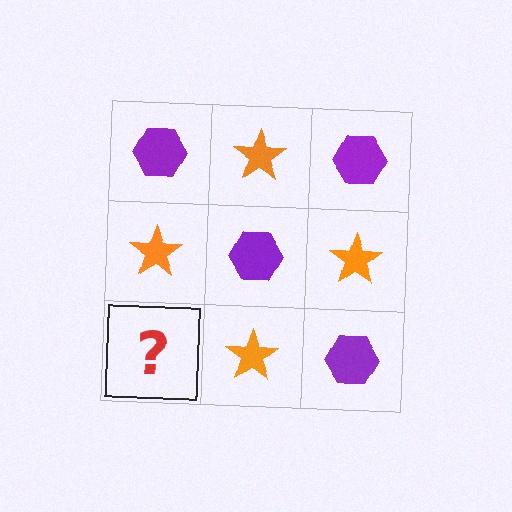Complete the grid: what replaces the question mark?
The question mark should be replaced with a purple hexagon.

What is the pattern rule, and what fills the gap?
The rule is that it alternates purple hexagon and orange star in a checkerboard pattern. The gap should be filled with a purple hexagon.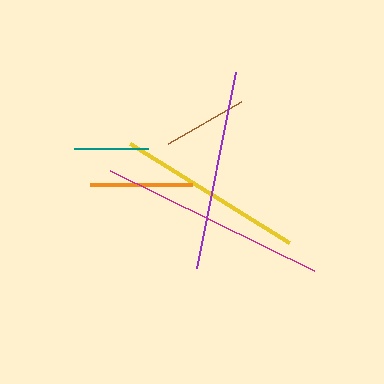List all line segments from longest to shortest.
From longest to shortest: magenta, purple, yellow, orange, brown, teal.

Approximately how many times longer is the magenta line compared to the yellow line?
The magenta line is approximately 1.2 times the length of the yellow line.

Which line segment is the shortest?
The teal line is the shortest at approximately 74 pixels.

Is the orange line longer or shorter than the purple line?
The purple line is longer than the orange line.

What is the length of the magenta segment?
The magenta segment is approximately 227 pixels long.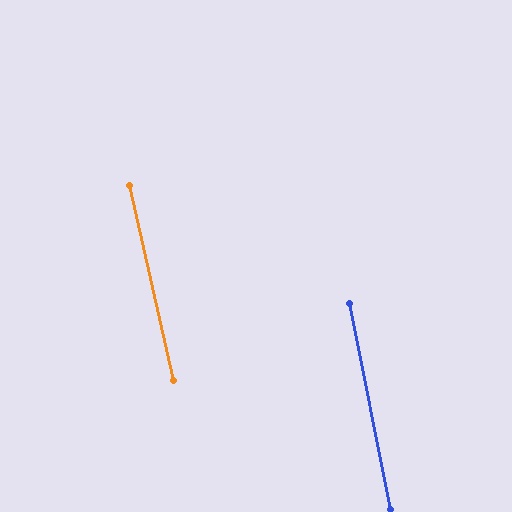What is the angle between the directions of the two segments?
Approximately 2 degrees.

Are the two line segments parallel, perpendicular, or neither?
Parallel — their directions differ by only 1.7°.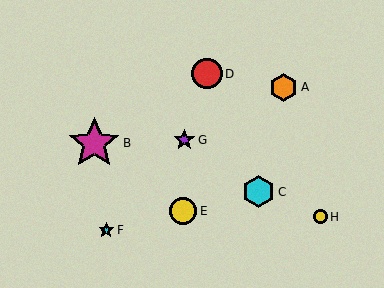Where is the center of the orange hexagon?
The center of the orange hexagon is at (284, 87).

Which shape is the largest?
The magenta star (labeled B) is the largest.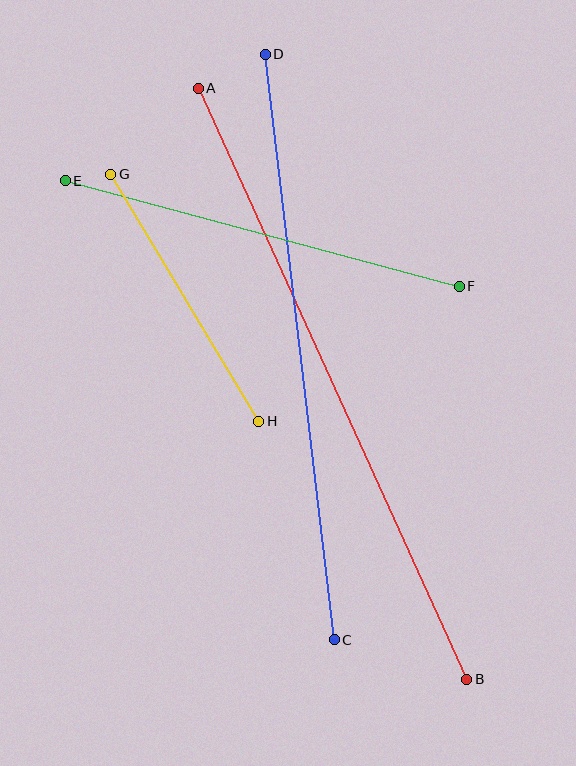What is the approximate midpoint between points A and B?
The midpoint is at approximately (332, 384) pixels.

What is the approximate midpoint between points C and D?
The midpoint is at approximately (300, 347) pixels.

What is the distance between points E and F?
The distance is approximately 408 pixels.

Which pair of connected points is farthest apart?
Points A and B are farthest apart.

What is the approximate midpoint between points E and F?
The midpoint is at approximately (262, 233) pixels.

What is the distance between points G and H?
The distance is approximately 288 pixels.